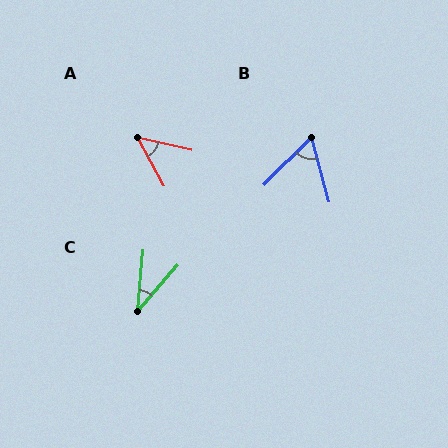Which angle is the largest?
B, at approximately 60 degrees.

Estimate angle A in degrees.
Approximately 48 degrees.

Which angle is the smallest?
C, at approximately 36 degrees.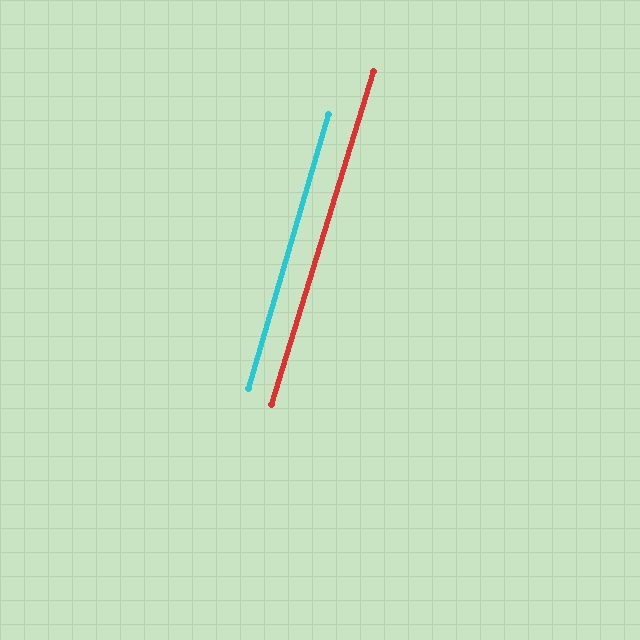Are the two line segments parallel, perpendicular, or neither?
Parallel — their directions differ by only 0.9°.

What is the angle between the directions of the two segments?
Approximately 1 degree.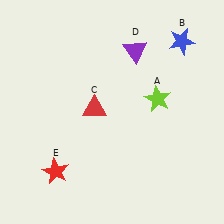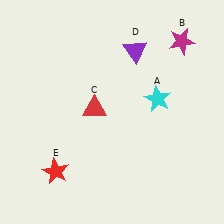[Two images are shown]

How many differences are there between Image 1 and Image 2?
There are 2 differences between the two images.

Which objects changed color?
A changed from lime to cyan. B changed from blue to magenta.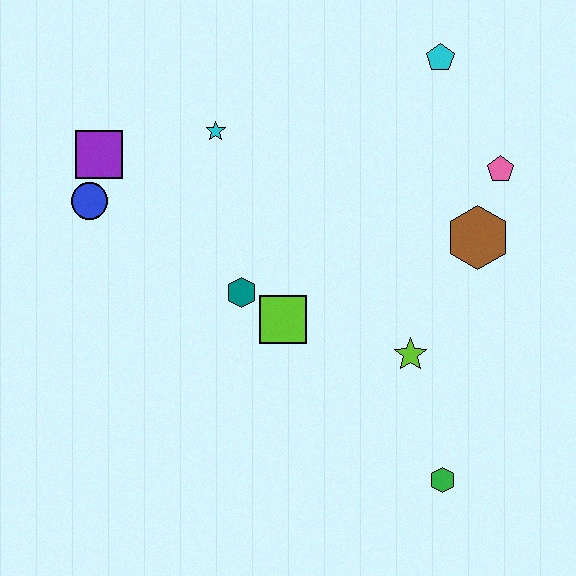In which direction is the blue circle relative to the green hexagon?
The blue circle is to the left of the green hexagon.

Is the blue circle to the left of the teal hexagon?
Yes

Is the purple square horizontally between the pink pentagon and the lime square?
No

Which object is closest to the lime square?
The teal hexagon is closest to the lime square.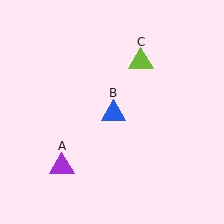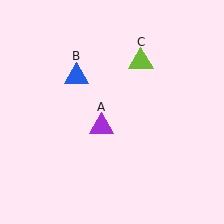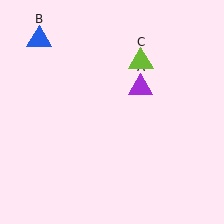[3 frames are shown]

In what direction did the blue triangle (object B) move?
The blue triangle (object B) moved up and to the left.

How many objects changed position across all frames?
2 objects changed position: purple triangle (object A), blue triangle (object B).